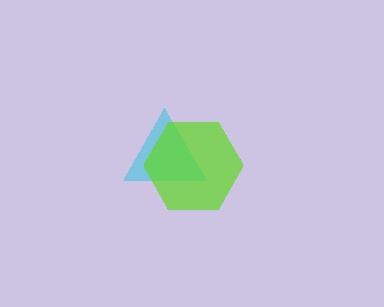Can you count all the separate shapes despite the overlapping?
Yes, there are 2 separate shapes.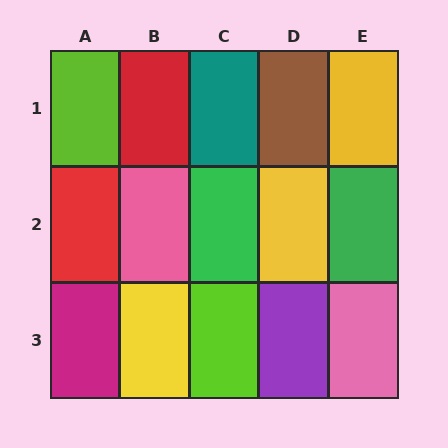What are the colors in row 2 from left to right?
Red, pink, green, yellow, green.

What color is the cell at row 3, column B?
Yellow.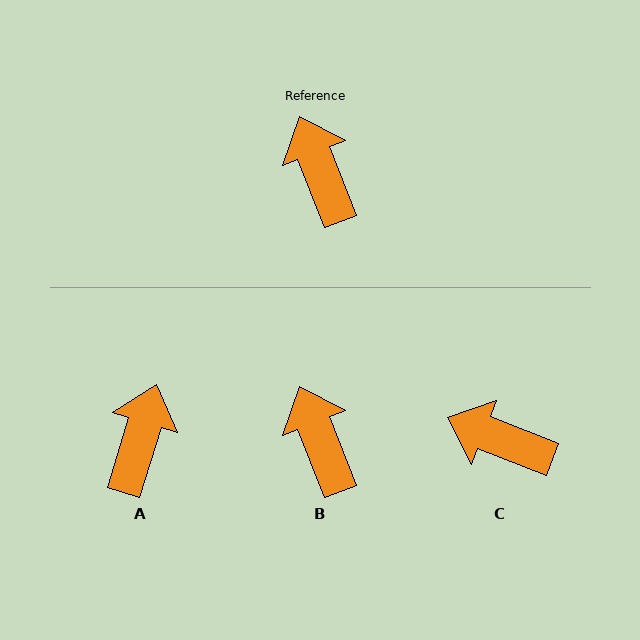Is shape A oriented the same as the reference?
No, it is off by about 39 degrees.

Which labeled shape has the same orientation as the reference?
B.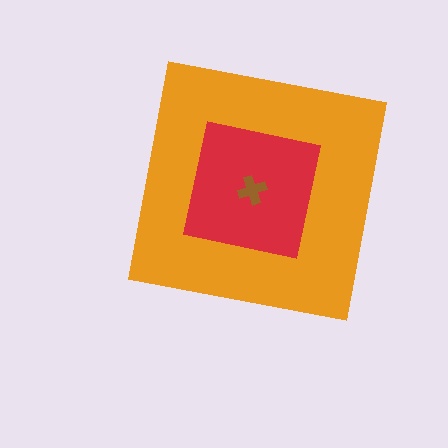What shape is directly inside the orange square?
The red square.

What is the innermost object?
The brown cross.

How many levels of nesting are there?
3.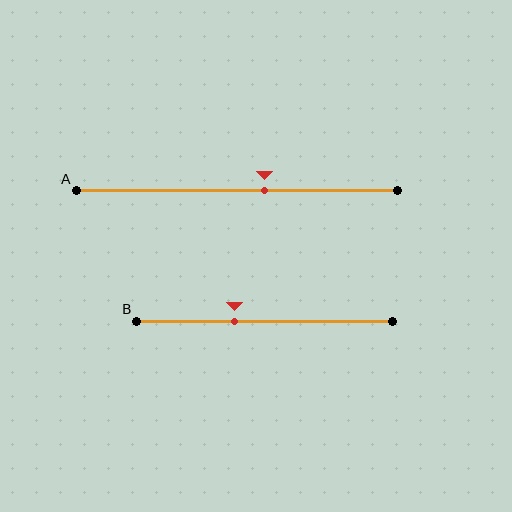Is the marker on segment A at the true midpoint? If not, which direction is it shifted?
No, the marker on segment A is shifted to the right by about 9% of the segment length.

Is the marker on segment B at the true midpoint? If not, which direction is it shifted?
No, the marker on segment B is shifted to the left by about 12% of the segment length.